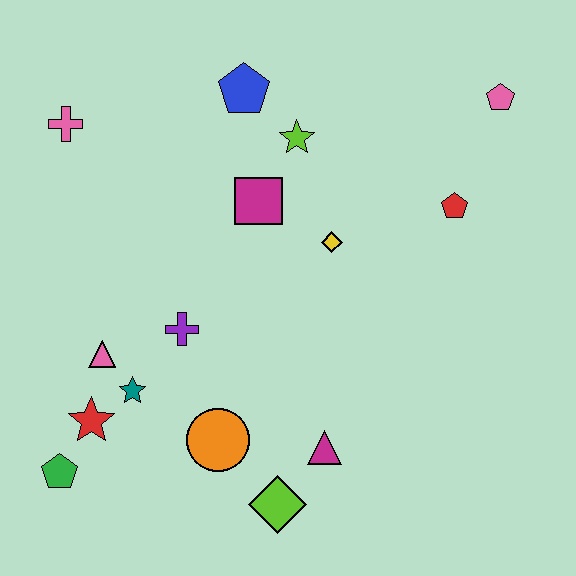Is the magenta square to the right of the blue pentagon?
Yes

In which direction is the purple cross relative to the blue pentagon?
The purple cross is below the blue pentagon.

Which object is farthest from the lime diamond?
The pink pentagon is farthest from the lime diamond.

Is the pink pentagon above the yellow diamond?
Yes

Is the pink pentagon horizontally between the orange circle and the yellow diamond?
No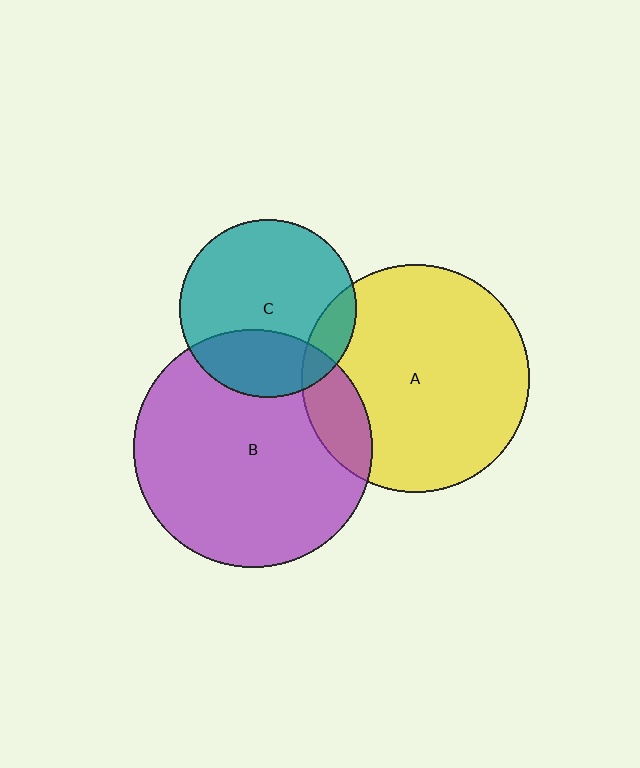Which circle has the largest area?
Circle B (purple).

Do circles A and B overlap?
Yes.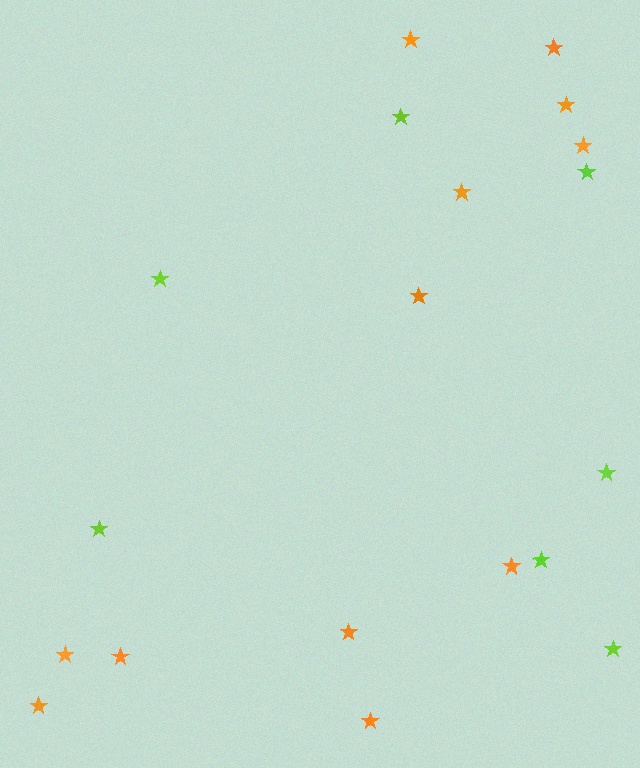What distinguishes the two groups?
There are 2 groups: one group of lime stars (7) and one group of orange stars (12).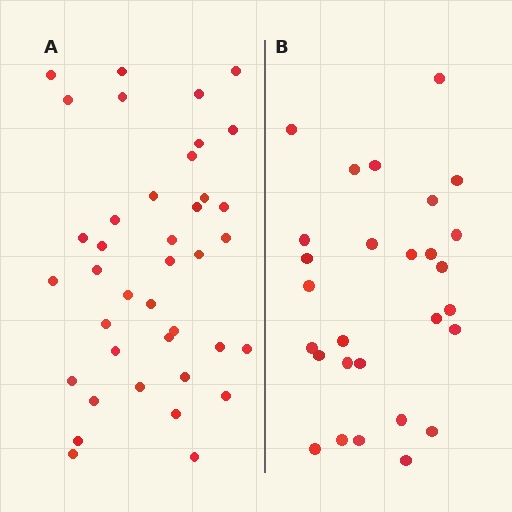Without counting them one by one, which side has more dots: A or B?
Region A (the left region) has more dots.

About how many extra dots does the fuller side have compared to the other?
Region A has roughly 12 or so more dots than region B.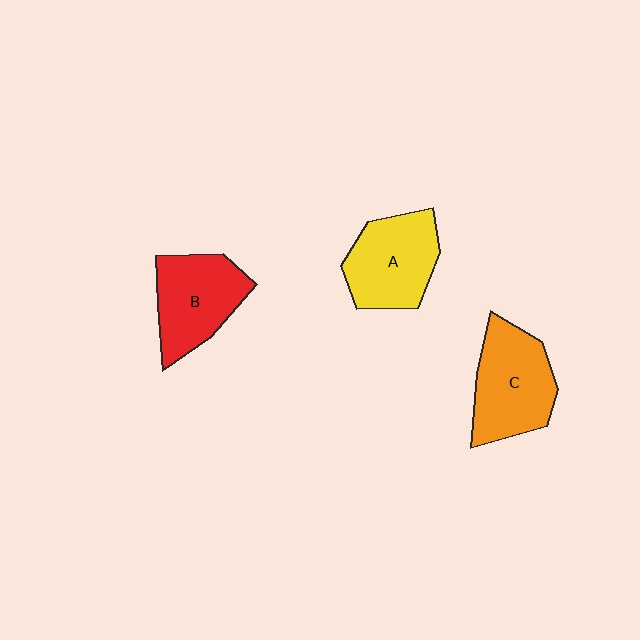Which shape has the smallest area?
Shape B (red).